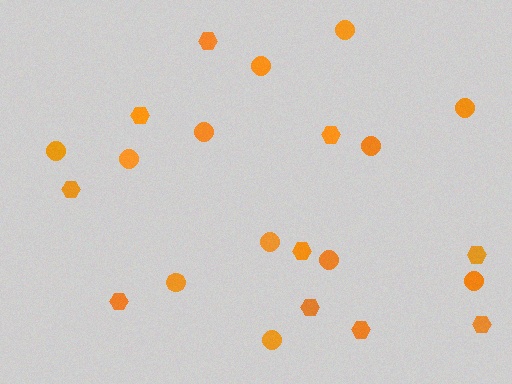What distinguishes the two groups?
There are 2 groups: one group of hexagons (10) and one group of circles (12).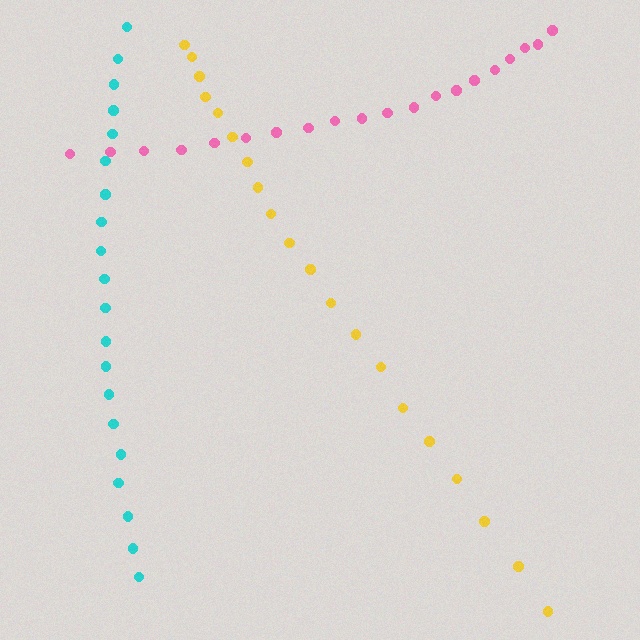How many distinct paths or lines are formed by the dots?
There are 3 distinct paths.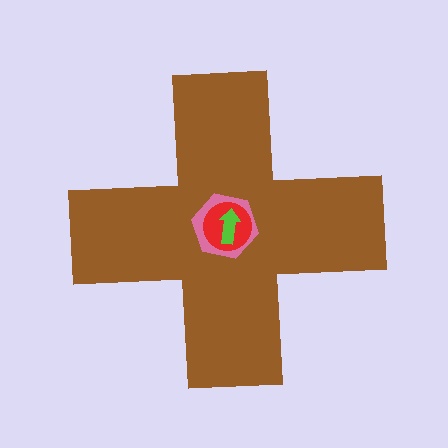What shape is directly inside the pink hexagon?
The red circle.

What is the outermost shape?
The brown cross.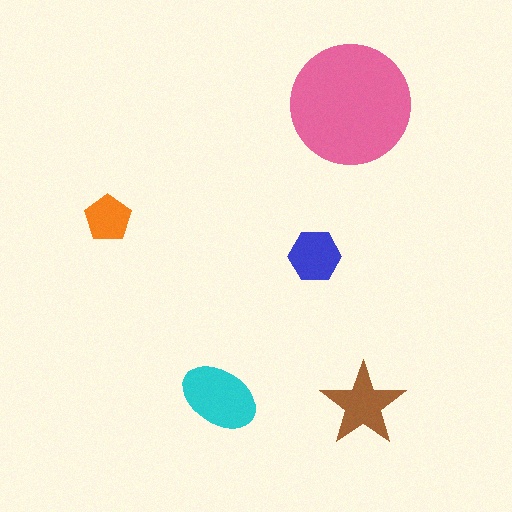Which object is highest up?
The pink circle is topmost.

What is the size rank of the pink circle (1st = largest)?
1st.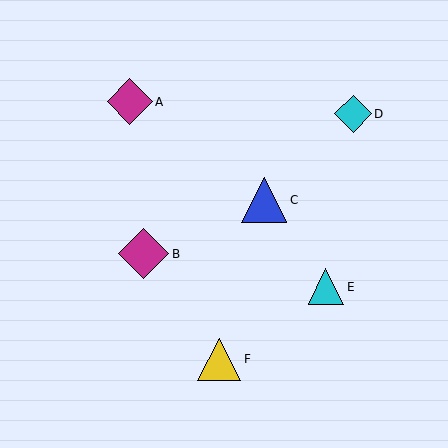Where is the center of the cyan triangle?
The center of the cyan triangle is at (326, 287).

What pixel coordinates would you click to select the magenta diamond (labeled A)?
Click at (130, 102) to select the magenta diamond A.